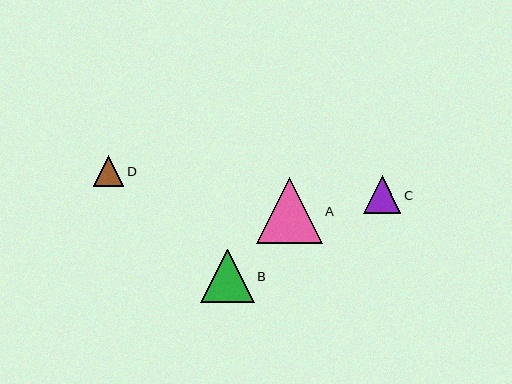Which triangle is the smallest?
Triangle D is the smallest with a size of approximately 31 pixels.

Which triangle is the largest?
Triangle A is the largest with a size of approximately 66 pixels.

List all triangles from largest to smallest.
From largest to smallest: A, B, C, D.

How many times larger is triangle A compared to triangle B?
Triangle A is approximately 1.2 times the size of triangle B.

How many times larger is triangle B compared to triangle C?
Triangle B is approximately 1.4 times the size of triangle C.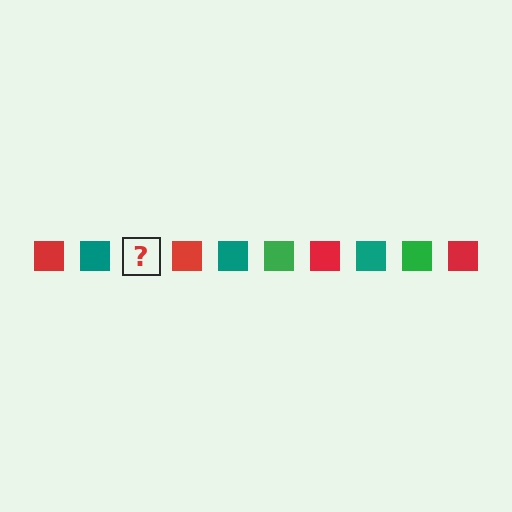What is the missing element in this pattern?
The missing element is a green square.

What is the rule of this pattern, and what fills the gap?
The rule is that the pattern cycles through red, teal, green squares. The gap should be filled with a green square.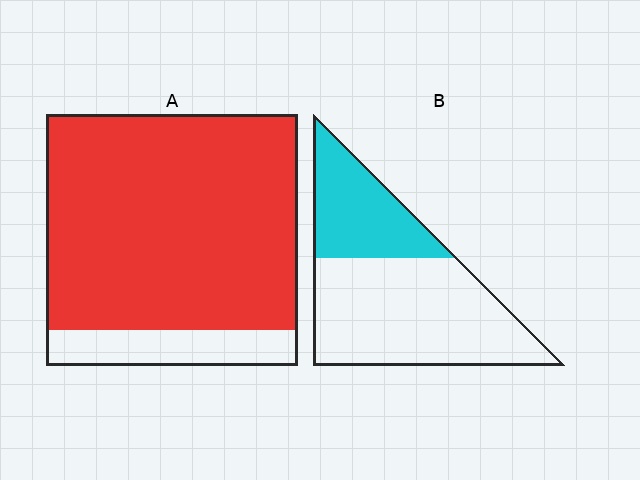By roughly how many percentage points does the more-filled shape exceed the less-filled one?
By roughly 55 percentage points (A over B).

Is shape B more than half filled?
No.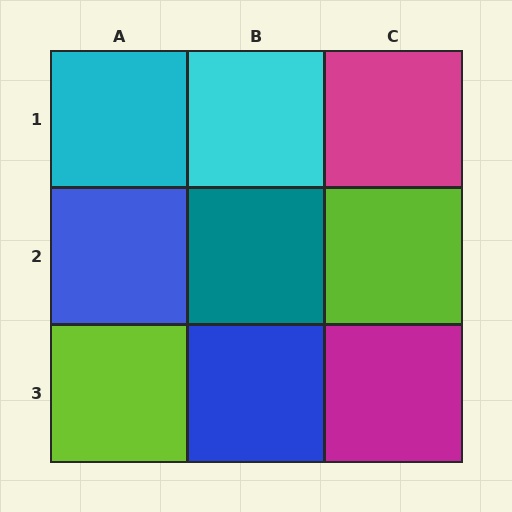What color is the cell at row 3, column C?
Magenta.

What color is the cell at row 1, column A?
Cyan.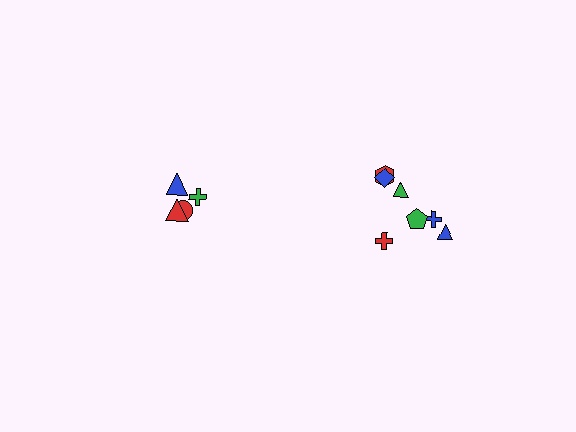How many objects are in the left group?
There are 4 objects.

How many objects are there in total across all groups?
There are 11 objects.